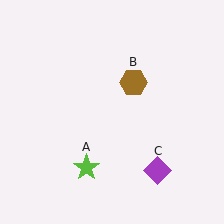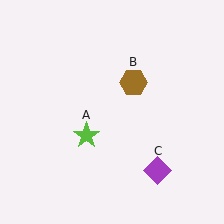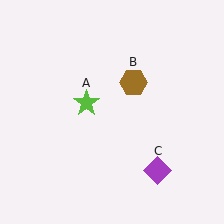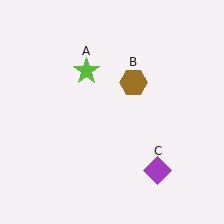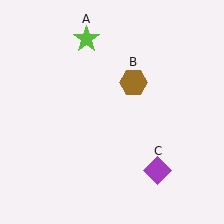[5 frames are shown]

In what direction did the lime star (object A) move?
The lime star (object A) moved up.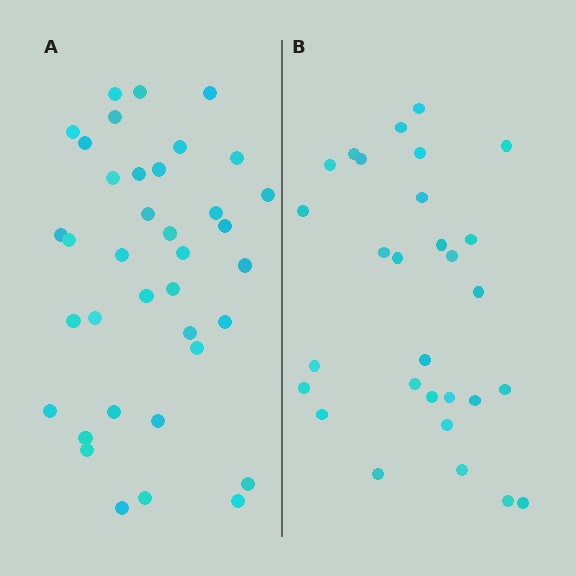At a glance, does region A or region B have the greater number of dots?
Region A (the left region) has more dots.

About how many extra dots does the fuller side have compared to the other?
Region A has roughly 8 or so more dots than region B.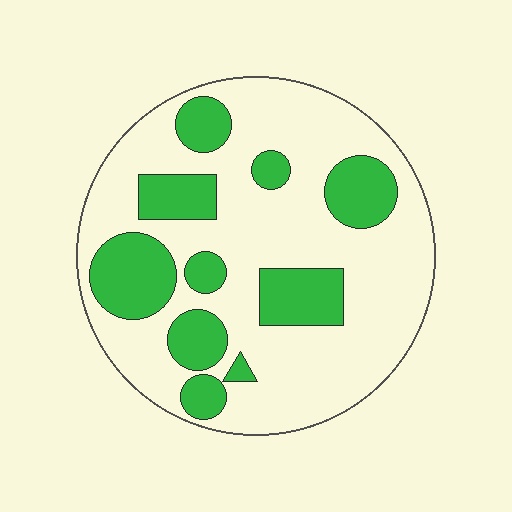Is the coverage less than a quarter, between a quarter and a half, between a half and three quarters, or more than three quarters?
Between a quarter and a half.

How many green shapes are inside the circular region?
10.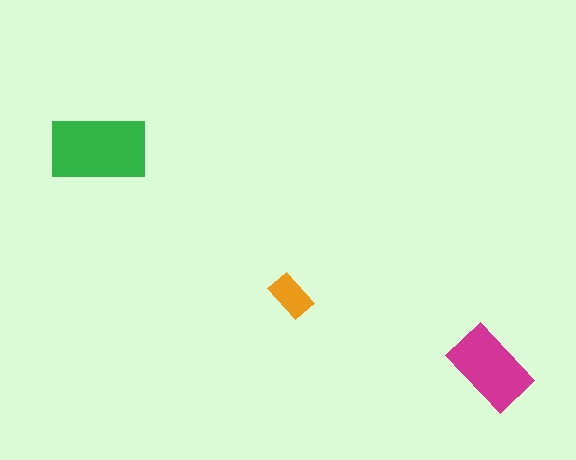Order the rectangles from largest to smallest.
the green one, the magenta one, the orange one.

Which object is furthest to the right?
The magenta rectangle is rightmost.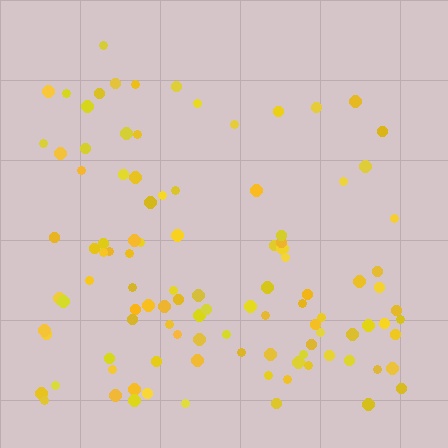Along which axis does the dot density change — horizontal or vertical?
Vertical.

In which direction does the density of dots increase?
From top to bottom, with the bottom side densest.